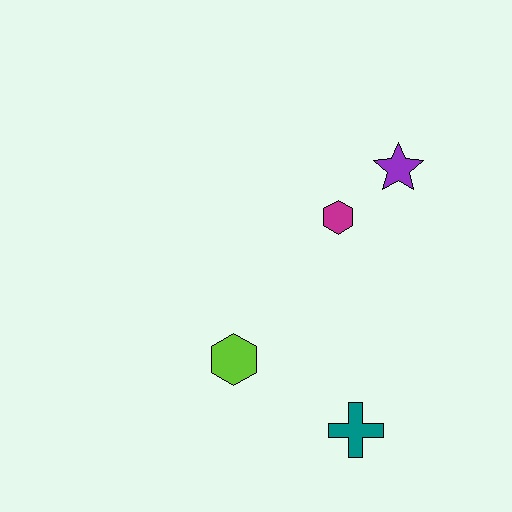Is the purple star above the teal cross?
Yes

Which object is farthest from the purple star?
The teal cross is farthest from the purple star.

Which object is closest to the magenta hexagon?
The purple star is closest to the magenta hexagon.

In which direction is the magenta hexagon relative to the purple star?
The magenta hexagon is to the left of the purple star.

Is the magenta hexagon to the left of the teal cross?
Yes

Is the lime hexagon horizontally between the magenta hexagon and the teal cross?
No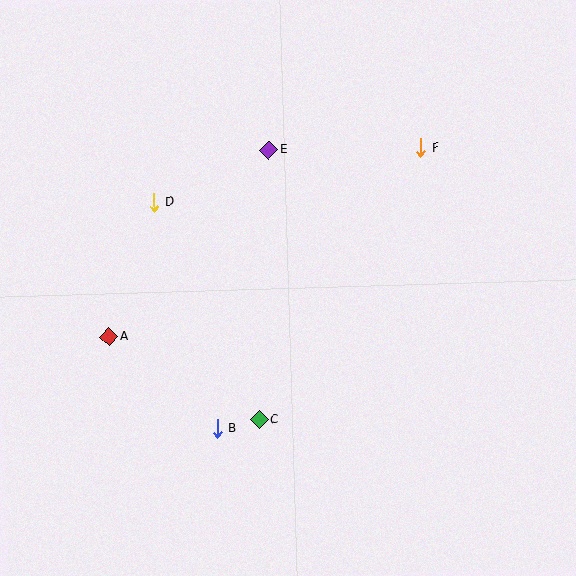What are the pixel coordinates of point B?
Point B is at (218, 428).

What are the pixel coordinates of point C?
Point C is at (259, 420).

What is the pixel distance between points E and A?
The distance between E and A is 246 pixels.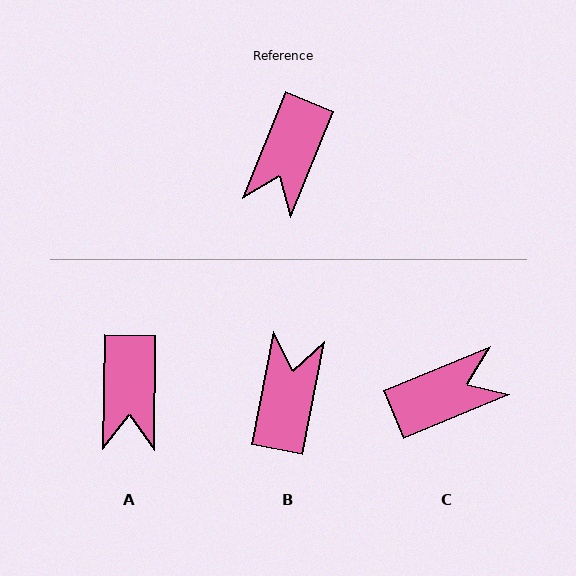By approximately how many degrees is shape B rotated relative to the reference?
Approximately 169 degrees clockwise.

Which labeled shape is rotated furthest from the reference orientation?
B, about 169 degrees away.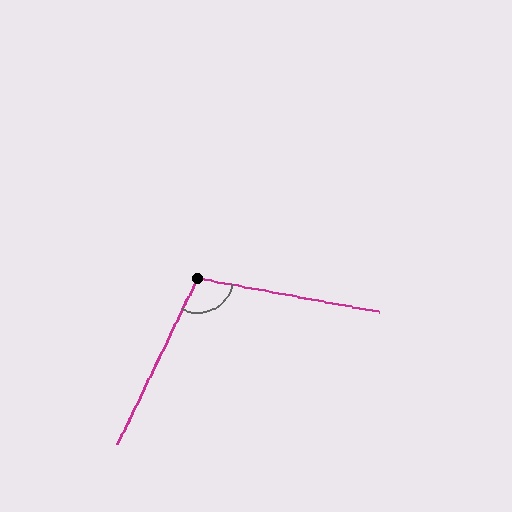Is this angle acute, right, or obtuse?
It is obtuse.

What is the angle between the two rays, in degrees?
Approximately 105 degrees.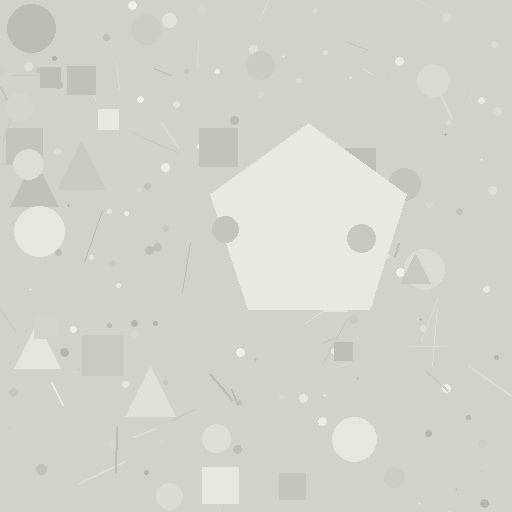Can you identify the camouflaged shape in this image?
The camouflaged shape is a pentagon.